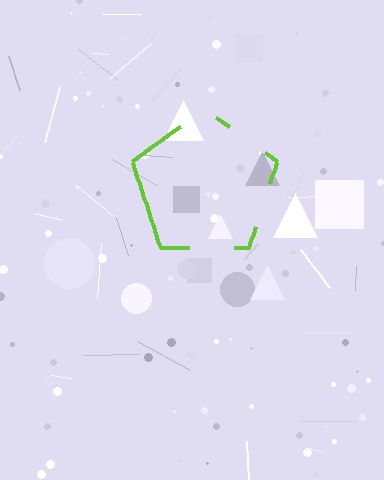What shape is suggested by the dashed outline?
The dashed outline suggests a pentagon.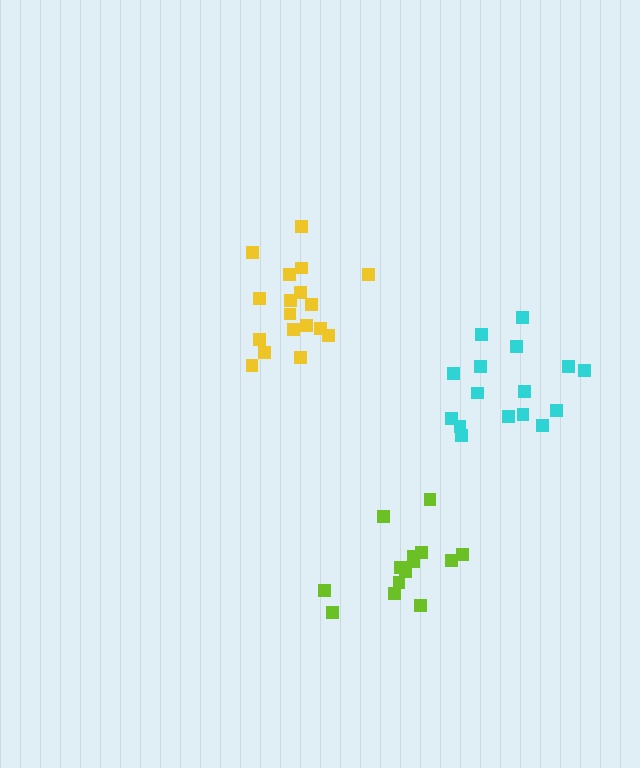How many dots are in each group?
Group 1: 16 dots, Group 2: 18 dots, Group 3: 14 dots (48 total).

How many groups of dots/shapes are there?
There are 3 groups.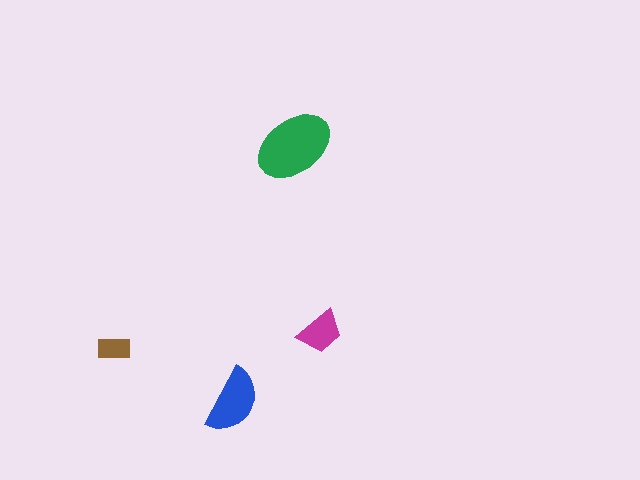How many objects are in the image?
There are 4 objects in the image.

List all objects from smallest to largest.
The brown rectangle, the magenta trapezoid, the blue semicircle, the green ellipse.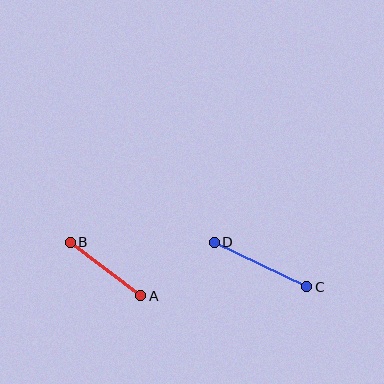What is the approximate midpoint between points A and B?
The midpoint is at approximately (106, 269) pixels.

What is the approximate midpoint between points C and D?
The midpoint is at approximately (261, 265) pixels.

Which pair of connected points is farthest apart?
Points C and D are farthest apart.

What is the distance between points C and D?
The distance is approximately 102 pixels.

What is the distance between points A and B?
The distance is approximately 89 pixels.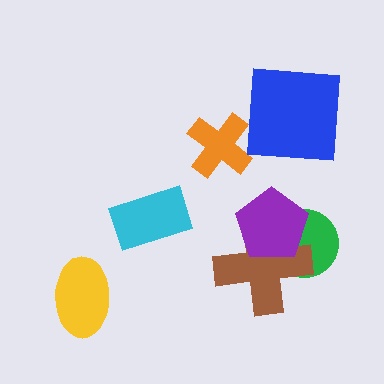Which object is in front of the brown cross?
The purple pentagon is in front of the brown cross.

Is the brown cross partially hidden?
Yes, it is partially covered by another shape.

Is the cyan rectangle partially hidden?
No, no other shape covers it.